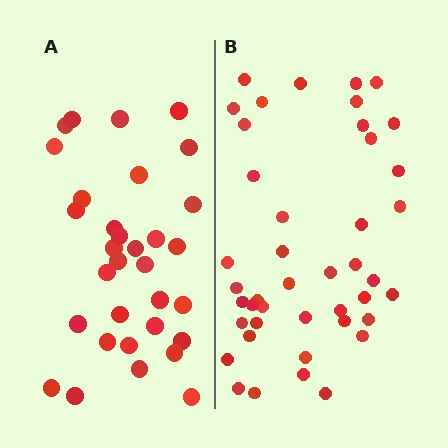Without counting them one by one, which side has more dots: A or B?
Region B (the right region) has more dots.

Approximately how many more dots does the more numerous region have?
Region B has roughly 12 or so more dots than region A.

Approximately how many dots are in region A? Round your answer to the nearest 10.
About 30 dots. (The exact count is 32, which rounds to 30.)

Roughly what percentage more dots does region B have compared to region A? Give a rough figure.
About 35% more.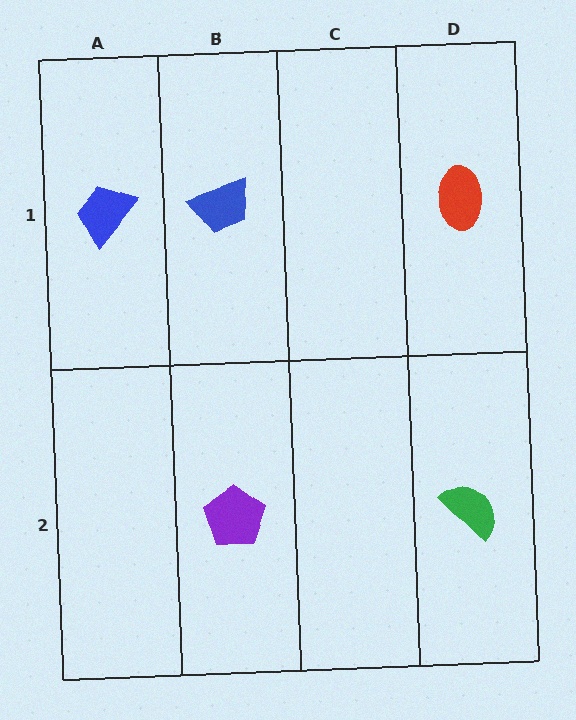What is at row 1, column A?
A blue trapezoid.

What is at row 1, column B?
A blue trapezoid.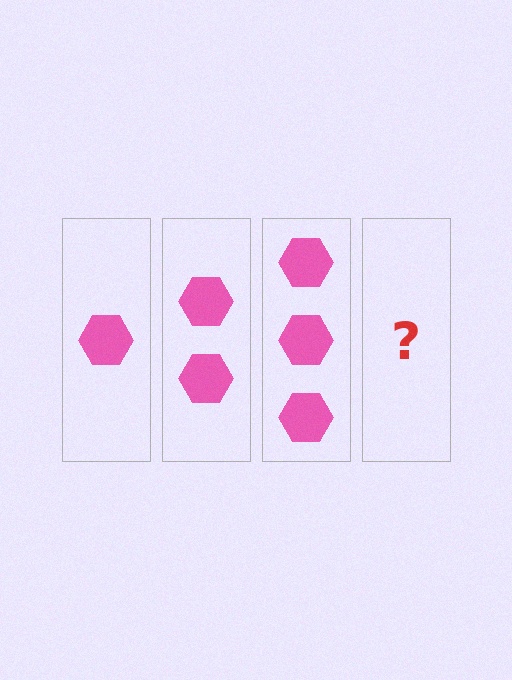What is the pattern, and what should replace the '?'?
The pattern is that each step adds one more hexagon. The '?' should be 4 hexagons.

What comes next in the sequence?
The next element should be 4 hexagons.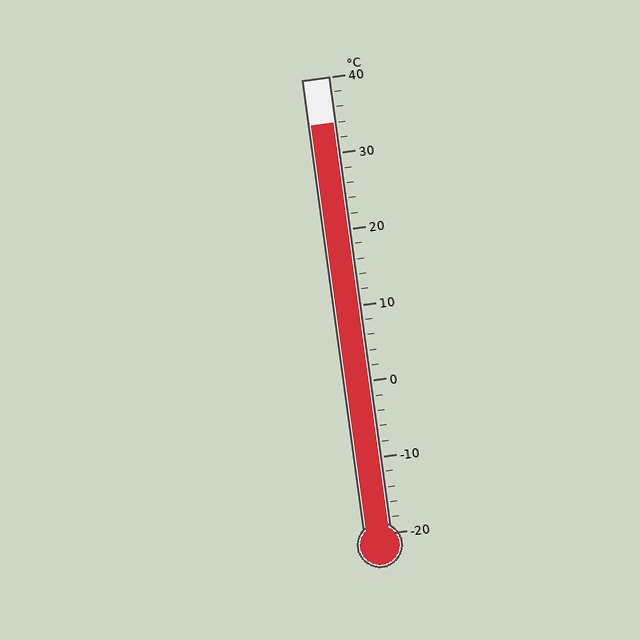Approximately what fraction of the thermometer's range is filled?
The thermometer is filled to approximately 90% of its range.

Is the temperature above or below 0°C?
The temperature is above 0°C.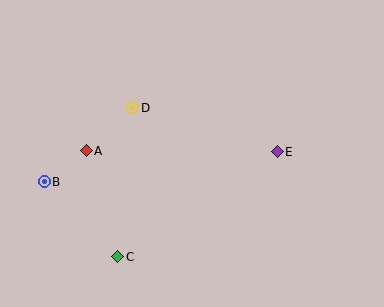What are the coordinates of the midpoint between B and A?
The midpoint between B and A is at (65, 166).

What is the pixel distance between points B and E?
The distance between B and E is 235 pixels.